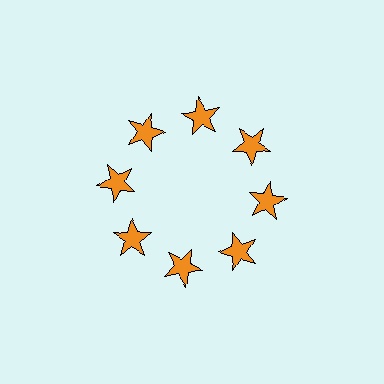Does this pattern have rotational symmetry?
Yes, this pattern has 8-fold rotational symmetry. It looks the same after rotating 45 degrees around the center.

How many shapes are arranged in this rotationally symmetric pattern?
There are 8 shapes, arranged in 8 groups of 1.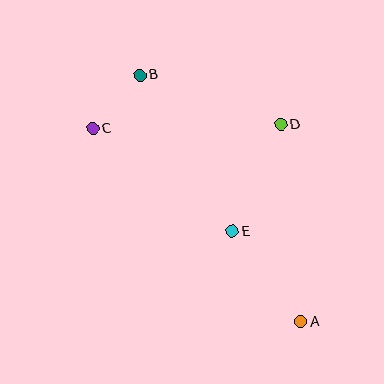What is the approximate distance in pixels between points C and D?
The distance between C and D is approximately 188 pixels.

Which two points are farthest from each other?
Points A and B are farthest from each other.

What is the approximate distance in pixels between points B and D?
The distance between B and D is approximately 149 pixels.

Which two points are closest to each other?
Points B and C are closest to each other.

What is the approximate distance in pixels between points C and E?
The distance between C and E is approximately 173 pixels.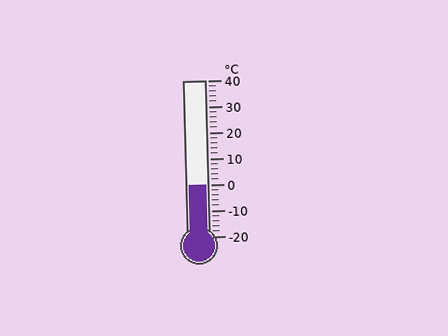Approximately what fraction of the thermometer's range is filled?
The thermometer is filled to approximately 35% of its range.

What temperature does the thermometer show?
The thermometer shows approximately 0°C.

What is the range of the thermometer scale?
The thermometer scale ranges from -20°C to 40°C.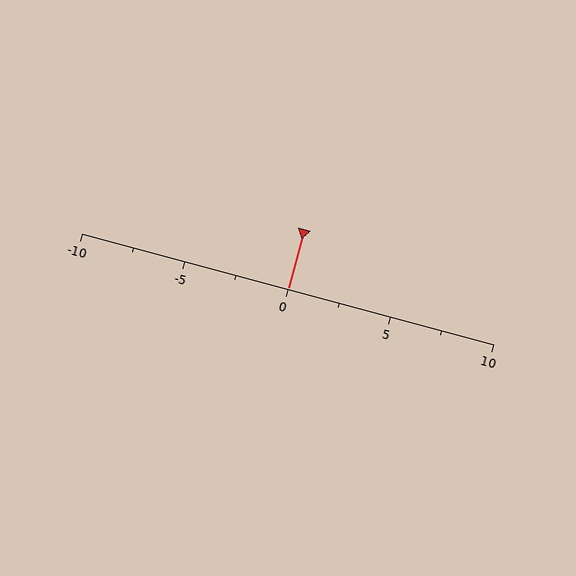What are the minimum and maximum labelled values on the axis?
The axis runs from -10 to 10.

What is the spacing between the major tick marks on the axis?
The major ticks are spaced 5 apart.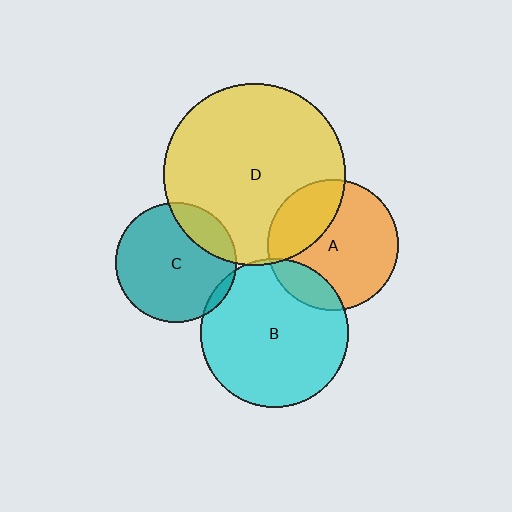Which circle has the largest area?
Circle D (yellow).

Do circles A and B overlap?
Yes.